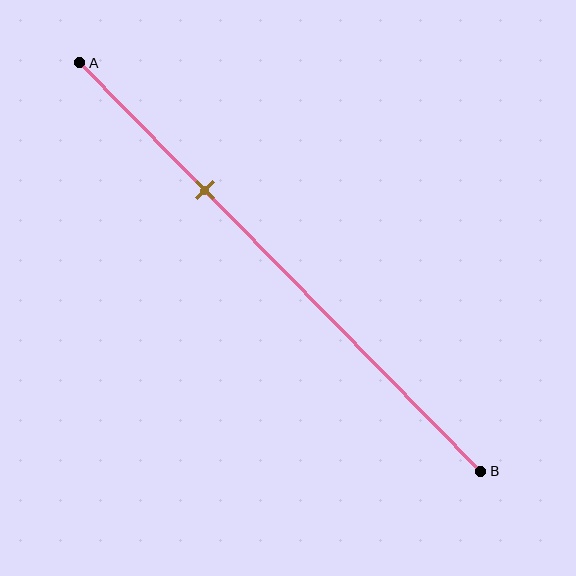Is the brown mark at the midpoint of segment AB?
No, the mark is at about 30% from A, not at the 50% midpoint.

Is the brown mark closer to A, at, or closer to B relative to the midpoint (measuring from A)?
The brown mark is closer to point A than the midpoint of segment AB.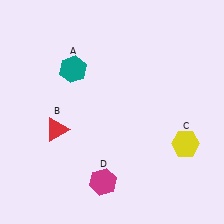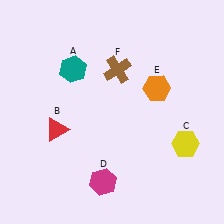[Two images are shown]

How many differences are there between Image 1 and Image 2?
There are 2 differences between the two images.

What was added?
An orange hexagon (E), a brown cross (F) were added in Image 2.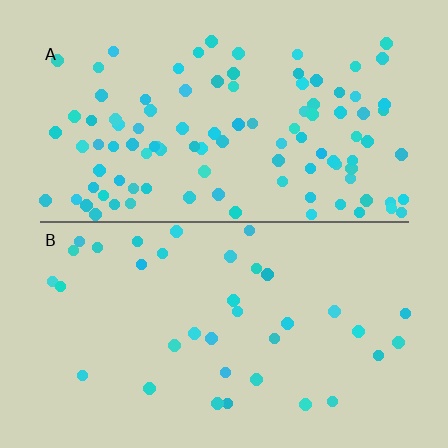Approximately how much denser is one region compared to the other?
Approximately 2.8× — region A over region B.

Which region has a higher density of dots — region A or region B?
A (the top).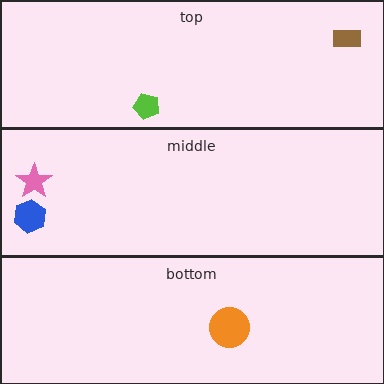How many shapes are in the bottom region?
1.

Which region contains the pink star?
The middle region.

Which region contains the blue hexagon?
The middle region.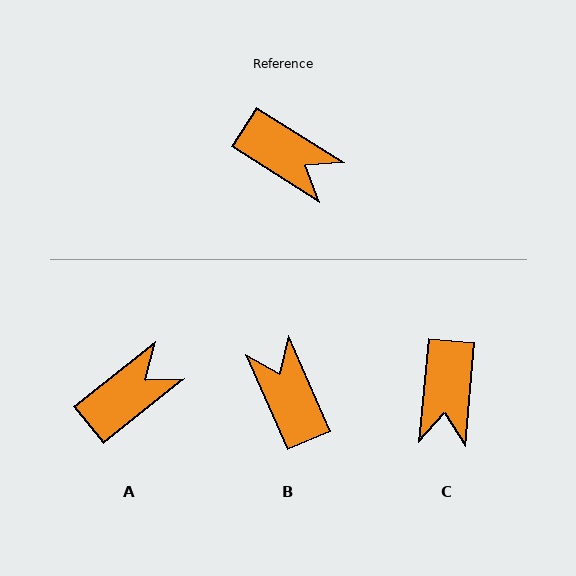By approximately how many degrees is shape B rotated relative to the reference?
Approximately 146 degrees counter-clockwise.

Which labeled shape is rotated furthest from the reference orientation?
B, about 146 degrees away.